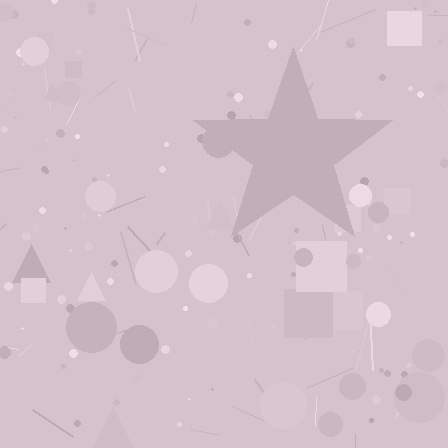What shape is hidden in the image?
A star is hidden in the image.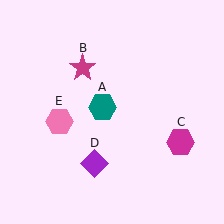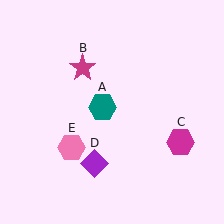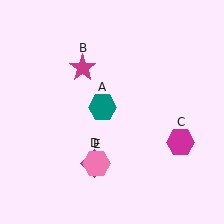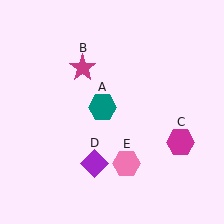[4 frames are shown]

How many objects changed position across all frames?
1 object changed position: pink hexagon (object E).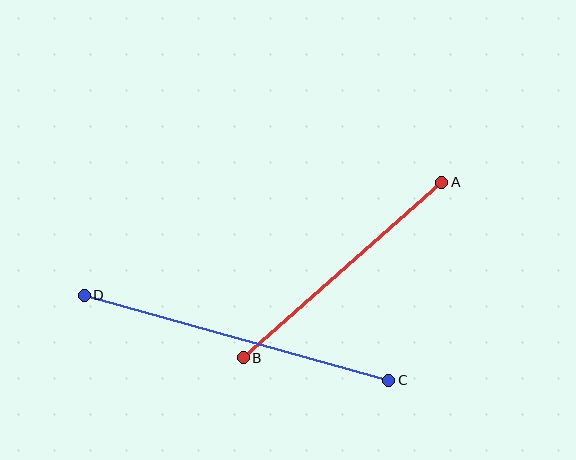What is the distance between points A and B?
The distance is approximately 265 pixels.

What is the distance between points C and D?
The distance is approximately 316 pixels.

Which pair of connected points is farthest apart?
Points C and D are farthest apart.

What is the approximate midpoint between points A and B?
The midpoint is at approximately (342, 270) pixels.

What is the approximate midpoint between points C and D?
The midpoint is at approximately (236, 338) pixels.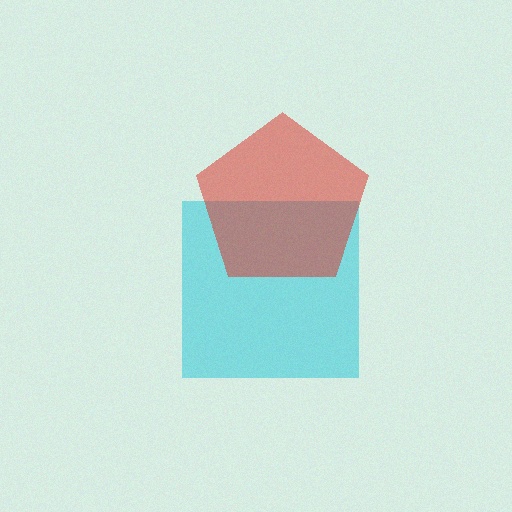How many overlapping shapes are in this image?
There are 2 overlapping shapes in the image.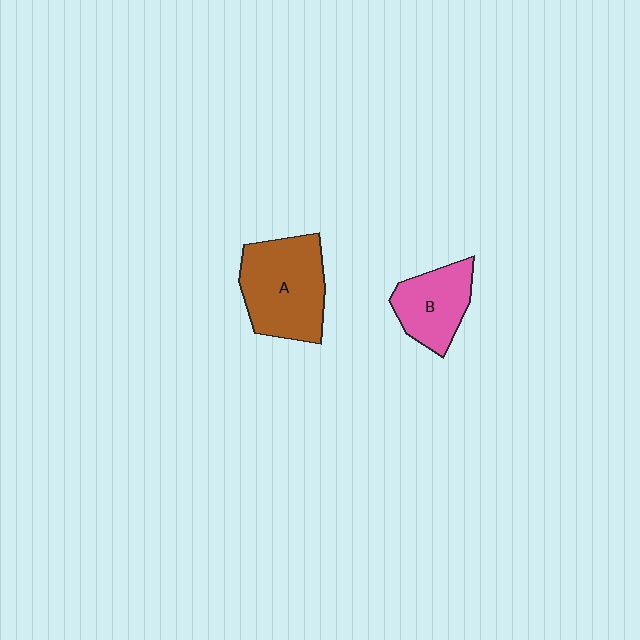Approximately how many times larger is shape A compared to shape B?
Approximately 1.5 times.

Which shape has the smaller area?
Shape B (pink).